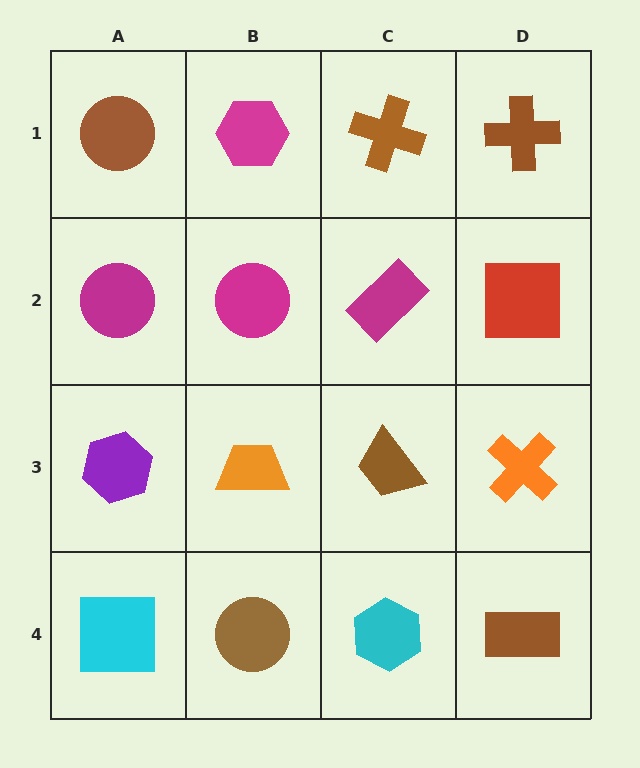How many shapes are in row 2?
4 shapes.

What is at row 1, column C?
A brown cross.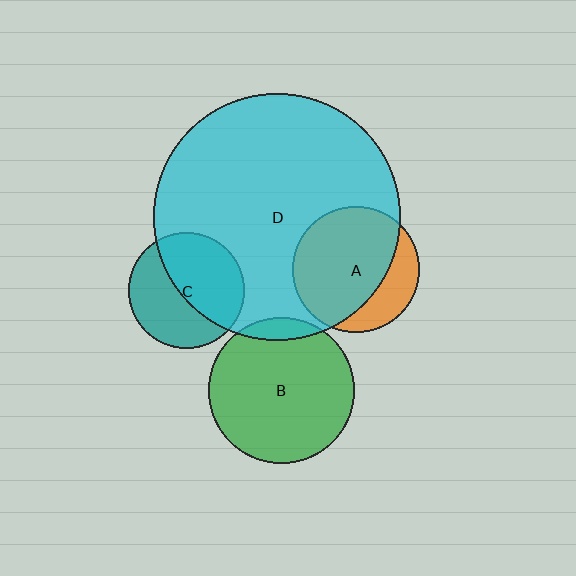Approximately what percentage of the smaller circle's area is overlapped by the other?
Approximately 75%.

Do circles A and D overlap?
Yes.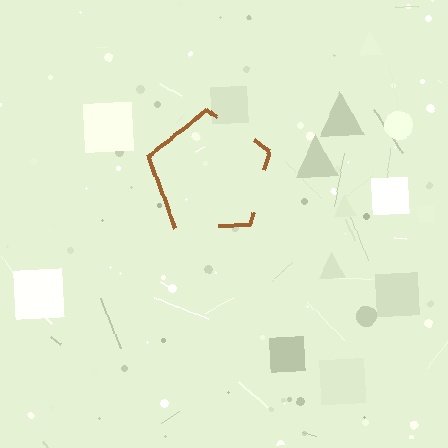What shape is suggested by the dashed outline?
The dashed outline suggests a pentagon.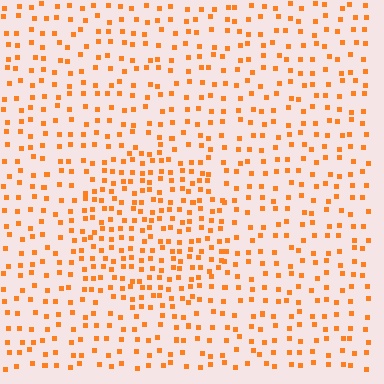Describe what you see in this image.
The image contains small orange elements arranged at two different densities. A circle-shaped region is visible where the elements are more densely packed than the surrounding area.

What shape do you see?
I see a circle.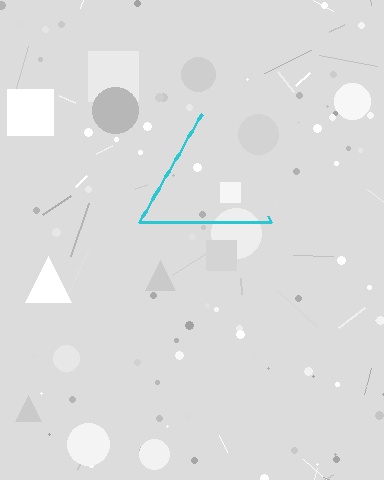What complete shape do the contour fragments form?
The contour fragments form a triangle.